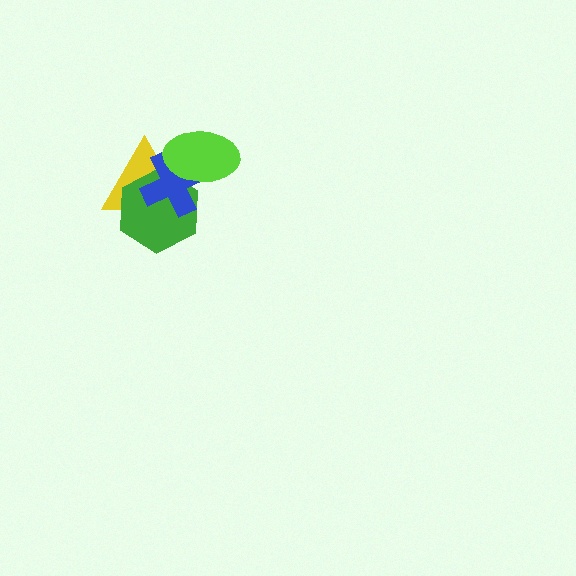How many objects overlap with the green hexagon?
3 objects overlap with the green hexagon.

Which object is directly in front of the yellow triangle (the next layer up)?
The green hexagon is directly in front of the yellow triangle.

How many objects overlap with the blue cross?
3 objects overlap with the blue cross.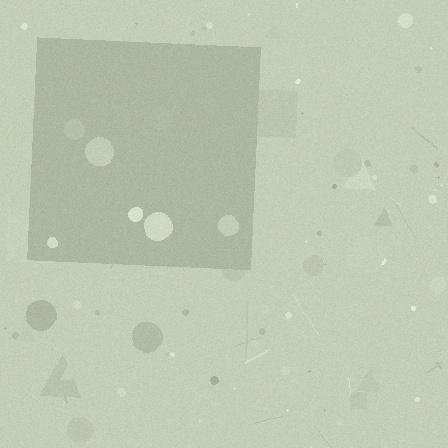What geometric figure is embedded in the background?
A square is embedded in the background.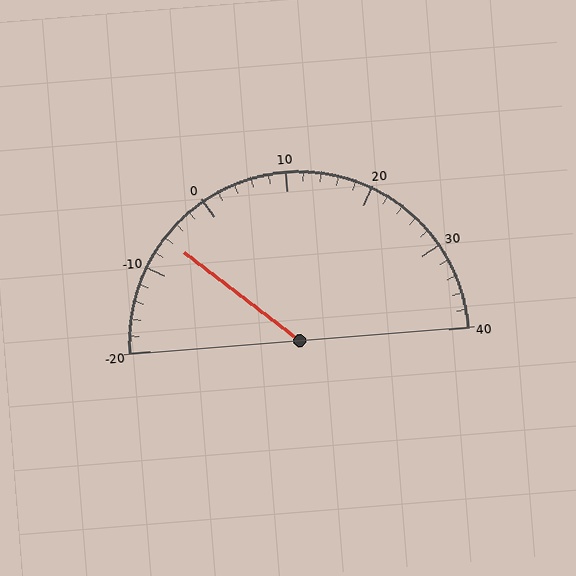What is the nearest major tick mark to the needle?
The nearest major tick mark is -10.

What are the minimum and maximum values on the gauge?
The gauge ranges from -20 to 40.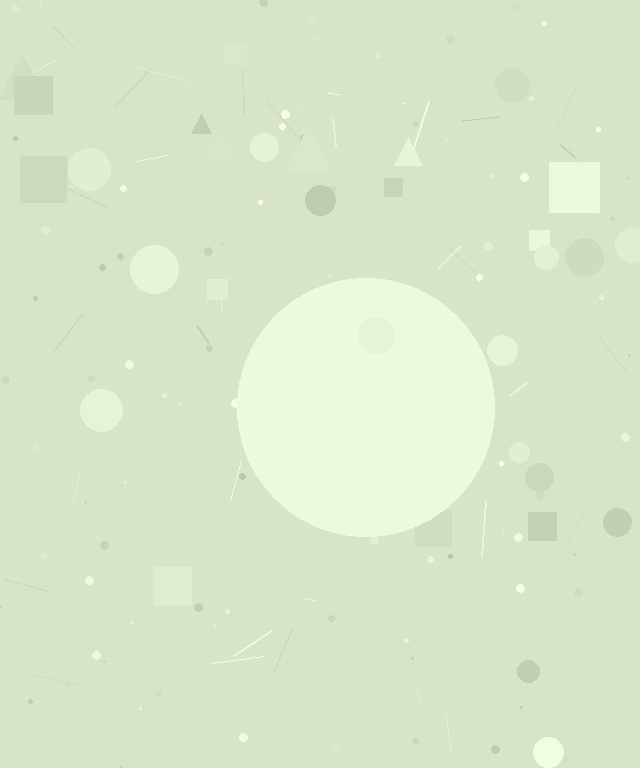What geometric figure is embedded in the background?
A circle is embedded in the background.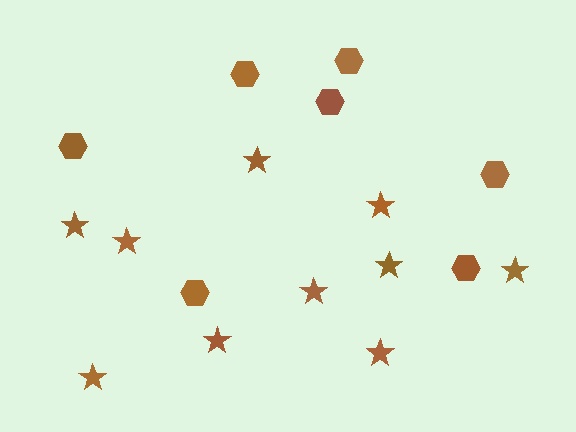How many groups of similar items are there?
There are 2 groups: one group of stars (10) and one group of hexagons (7).